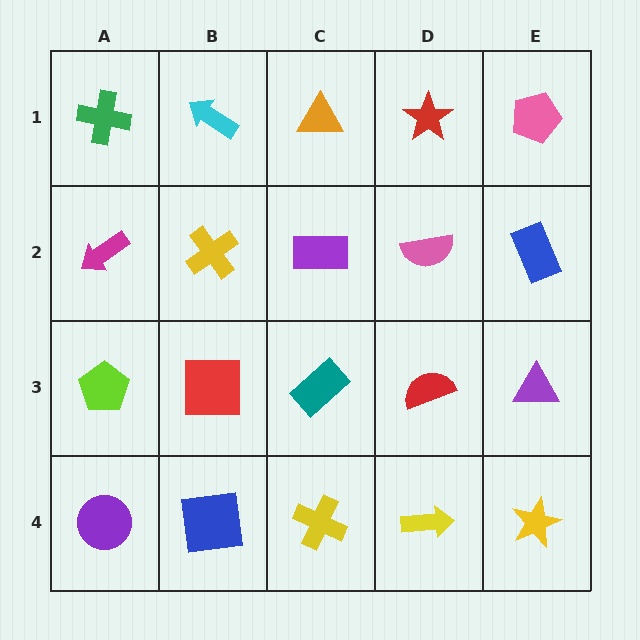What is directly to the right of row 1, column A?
A cyan arrow.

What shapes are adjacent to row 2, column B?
A cyan arrow (row 1, column B), a red square (row 3, column B), a magenta arrow (row 2, column A), a purple rectangle (row 2, column C).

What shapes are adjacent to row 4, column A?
A lime pentagon (row 3, column A), a blue square (row 4, column B).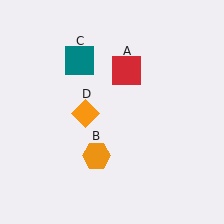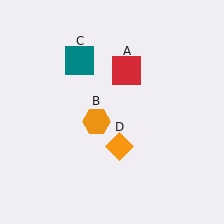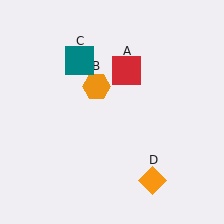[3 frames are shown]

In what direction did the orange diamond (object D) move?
The orange diamond (object D) moved down and to the right.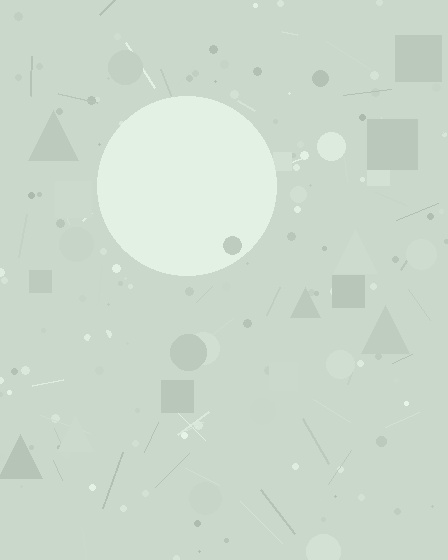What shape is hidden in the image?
A circle is hidden in the image.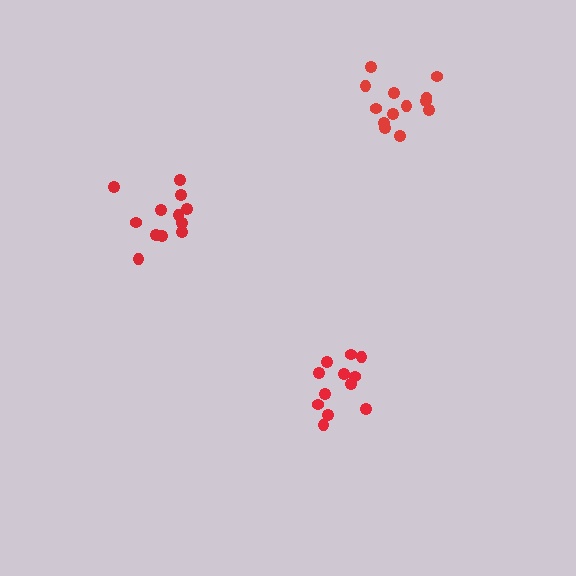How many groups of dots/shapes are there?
There are 3 groups.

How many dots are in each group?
Group 1: 12 dots, Group 2: 12 dots, Group 3: 13 dots (37 total).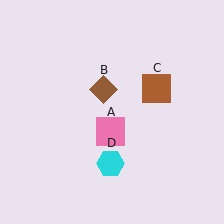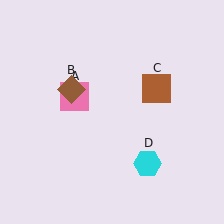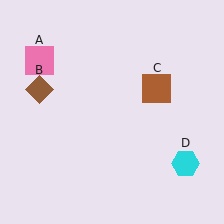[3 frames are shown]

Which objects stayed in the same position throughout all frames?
Brown square (object C) remained stationary.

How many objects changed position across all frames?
3 objects changed position: pink square (object A), brown diamond (object B), cyan hexagon (object D).